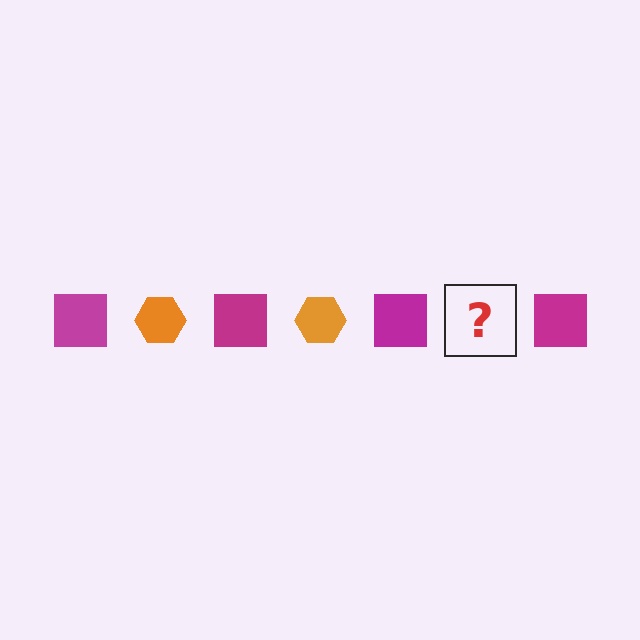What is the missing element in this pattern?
The missing element is an orange hexagon.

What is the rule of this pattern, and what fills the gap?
The rule is that the pattern alternates between magenta square and orange hexagon. The gap should be filled with an orange hexagon.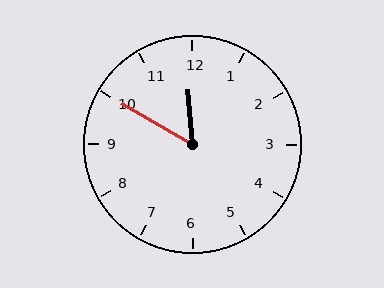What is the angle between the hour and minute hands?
Approximately 55 degrees.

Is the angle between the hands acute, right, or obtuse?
It is acute.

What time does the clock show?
11:50.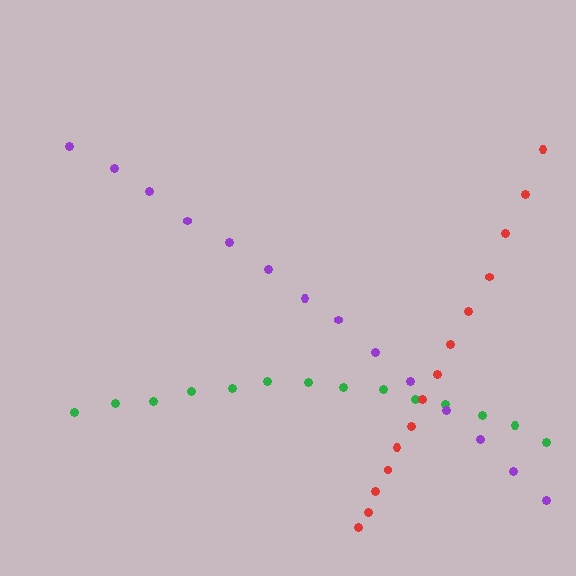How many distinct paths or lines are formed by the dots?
There are 3 distinct paths.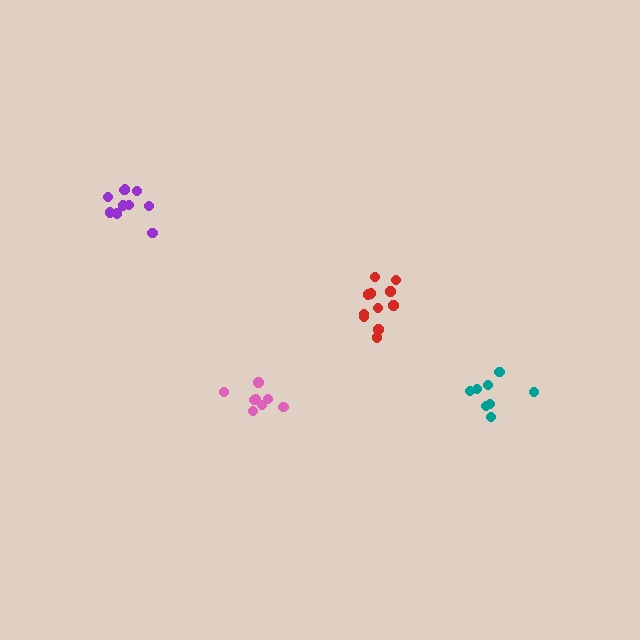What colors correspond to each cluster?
The clusters are colored: red, pink, purple, teal.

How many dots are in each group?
Group 1: 11 dots, Group 2: 8 dots, Group 3: 10 dots, Group 4: 8 dots (37 total).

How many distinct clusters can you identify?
There are 4 distinct clusters.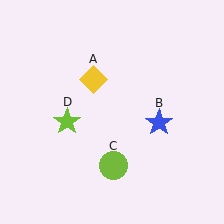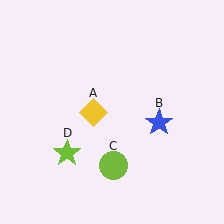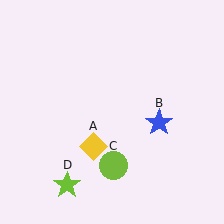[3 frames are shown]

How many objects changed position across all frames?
2 objects changed position: yellow diamond (object A), lime star (object D).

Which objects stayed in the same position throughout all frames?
Blue star (object B) and lime circle (object C) remained stationary.